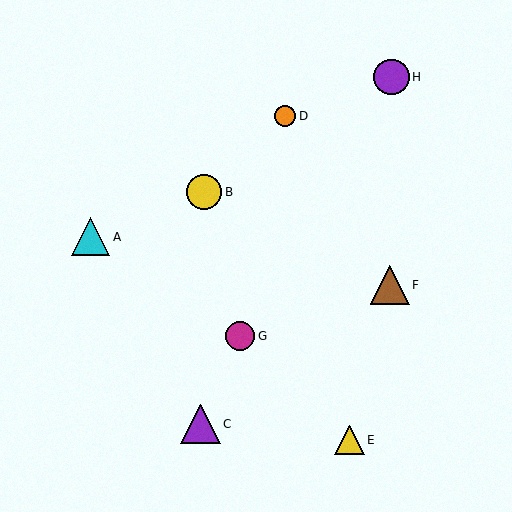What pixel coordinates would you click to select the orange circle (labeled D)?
Click at (285, 116) to select the orange circle D.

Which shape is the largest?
The purple triangle (labeled C) is the largest.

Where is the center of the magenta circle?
The center of the magenta circle is at (240, 336).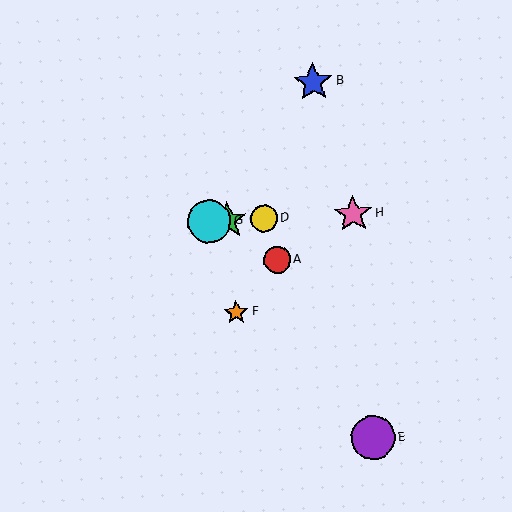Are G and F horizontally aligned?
No, G is at y≈222 and F is at y≈312.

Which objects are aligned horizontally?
Objects C, D, G, H are aligned horizontally.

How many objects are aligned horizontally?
4 objects (C, D, G, H) are aligned horizontally.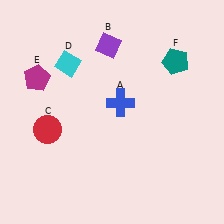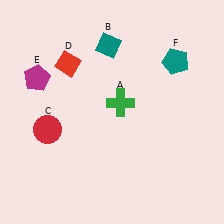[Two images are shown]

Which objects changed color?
A changed from blue to green. B changed from purple to teal. D changed from cyan to red.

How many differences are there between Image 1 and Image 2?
There are 3 differences between the two images.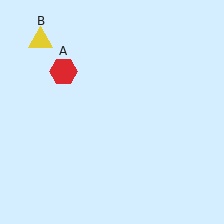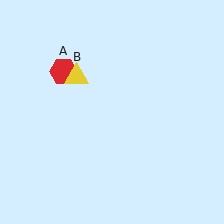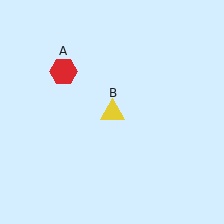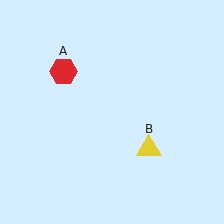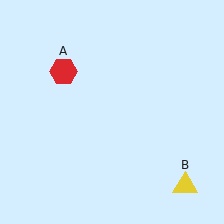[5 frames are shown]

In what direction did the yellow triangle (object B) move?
The yellow triangle (object B) moved down and to the right.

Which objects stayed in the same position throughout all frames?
Red hexagon (object A) remained stationary.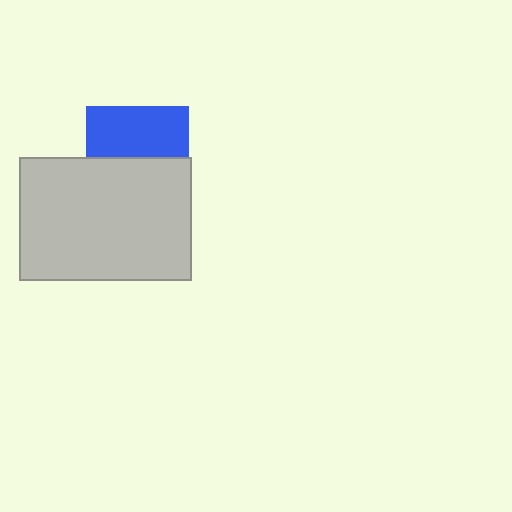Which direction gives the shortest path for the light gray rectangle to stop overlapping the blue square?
Moving down gives the shortest separation.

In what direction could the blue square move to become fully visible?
The blue square could move up. That would shift it out from behind the light gray rectangle entirely.